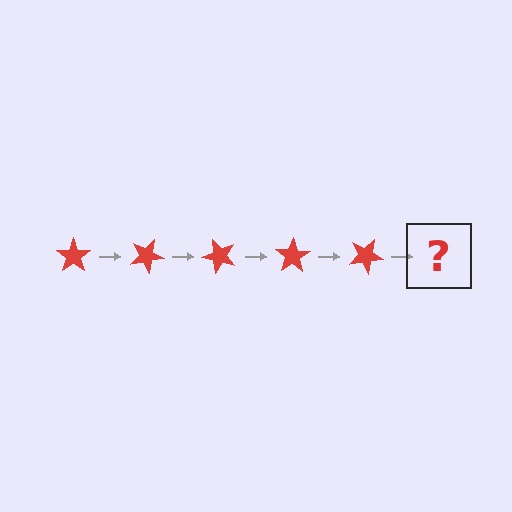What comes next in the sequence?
The next element should be a red star rotated 125 degrees.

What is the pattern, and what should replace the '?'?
The pattern is that the star rotates 25 degrees each step. The '?' should be a red star rotated 125 degrees.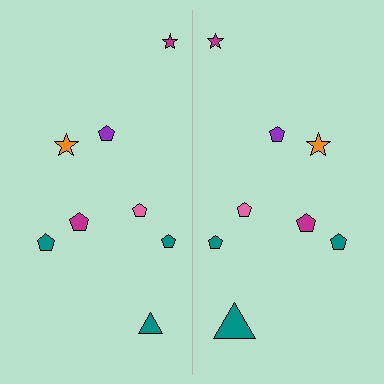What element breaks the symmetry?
The teal triangle on the right side has a different size than its mirror counterpart.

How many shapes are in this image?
There are 16 shapes in this image.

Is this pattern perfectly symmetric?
No, the pattern is not perfectly symmetric. The teal triangle on the right side has a different size than its mirror counterpart.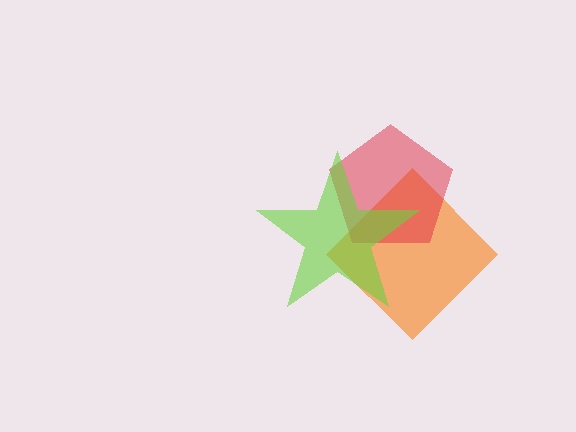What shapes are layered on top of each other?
The layered shapes are: an orange diamond, a red pentagon, a lime star.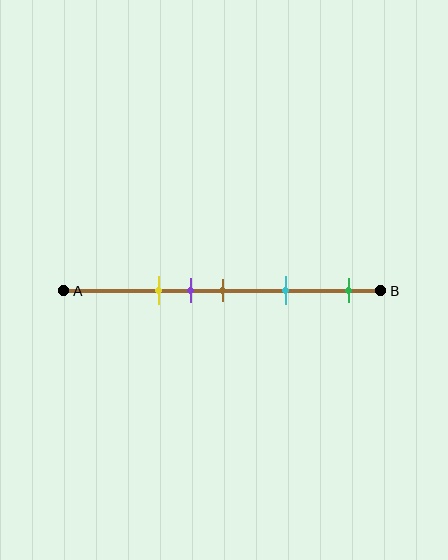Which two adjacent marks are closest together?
The purple and brown marks are the closest adjacent pair.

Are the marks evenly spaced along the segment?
No, the marks are not evenly spaced.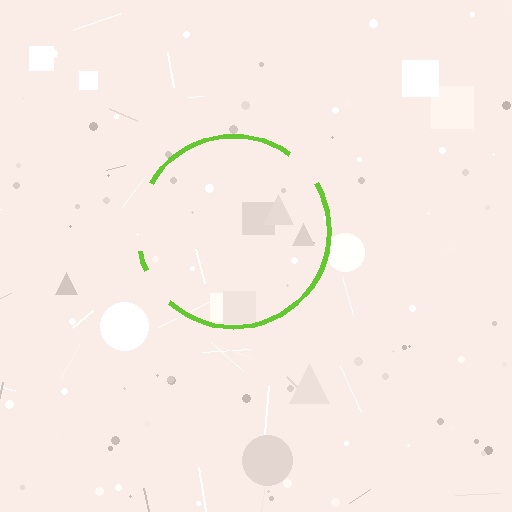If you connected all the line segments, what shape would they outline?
They would outline a circle.